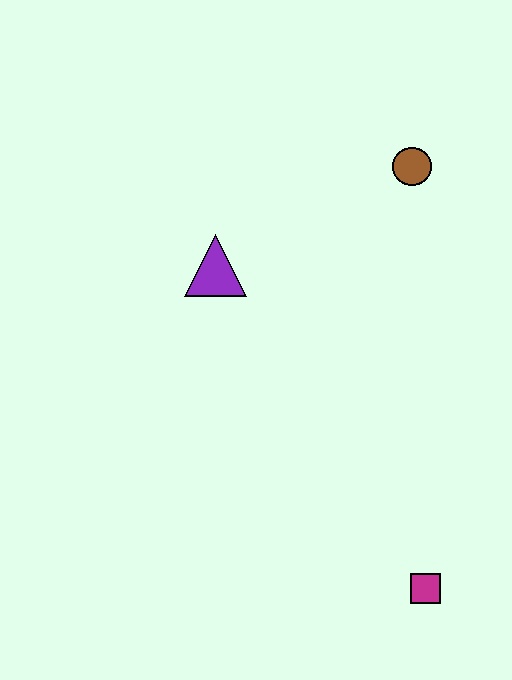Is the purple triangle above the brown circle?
No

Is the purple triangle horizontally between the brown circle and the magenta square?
No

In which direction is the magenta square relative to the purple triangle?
The magenta square is below the purple triangle.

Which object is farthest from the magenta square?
The brown circle is farthest from the magenta square.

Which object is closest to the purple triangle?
The brown circle is closest to the purple triangle.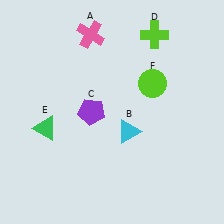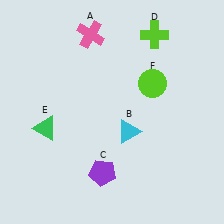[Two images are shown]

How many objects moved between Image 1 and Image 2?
1 object moved between the two images.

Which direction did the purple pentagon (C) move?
The purple pentagon (C) moved down.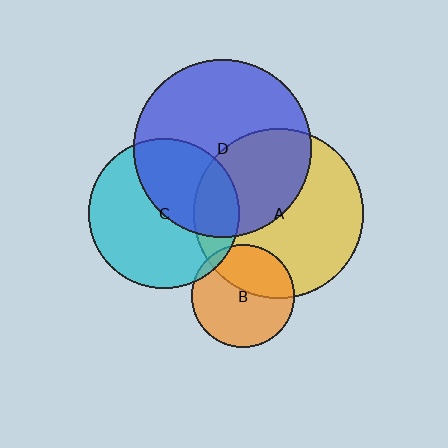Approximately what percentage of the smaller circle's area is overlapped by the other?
Approximately 5%.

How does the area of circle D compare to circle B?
Approximately 3.0 times.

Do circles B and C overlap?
Yes.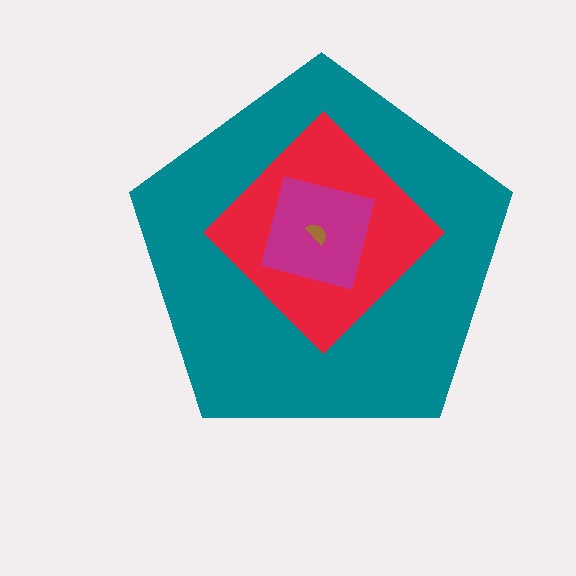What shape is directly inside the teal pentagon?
The red diamond.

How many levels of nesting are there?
4.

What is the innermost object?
The brown semicircle.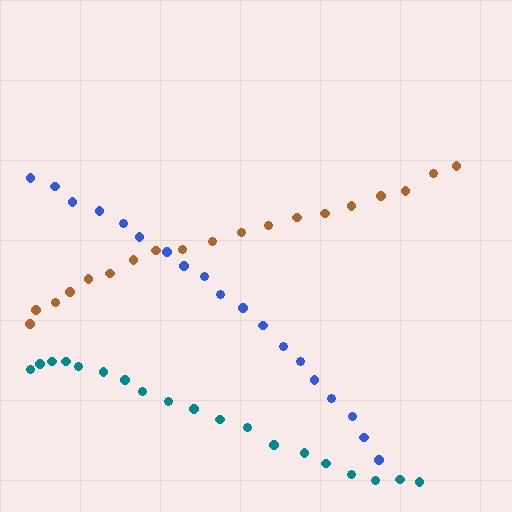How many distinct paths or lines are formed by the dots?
There are 3 distinct paths.